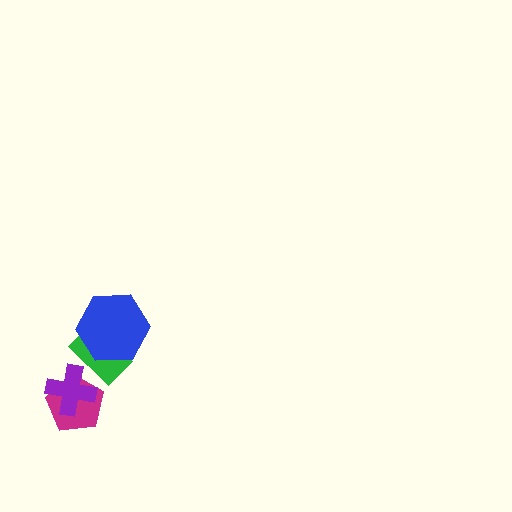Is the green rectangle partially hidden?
Yes, it is partially covered by another shape.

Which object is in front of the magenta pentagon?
The purple cross is in front of the magenta pentagon.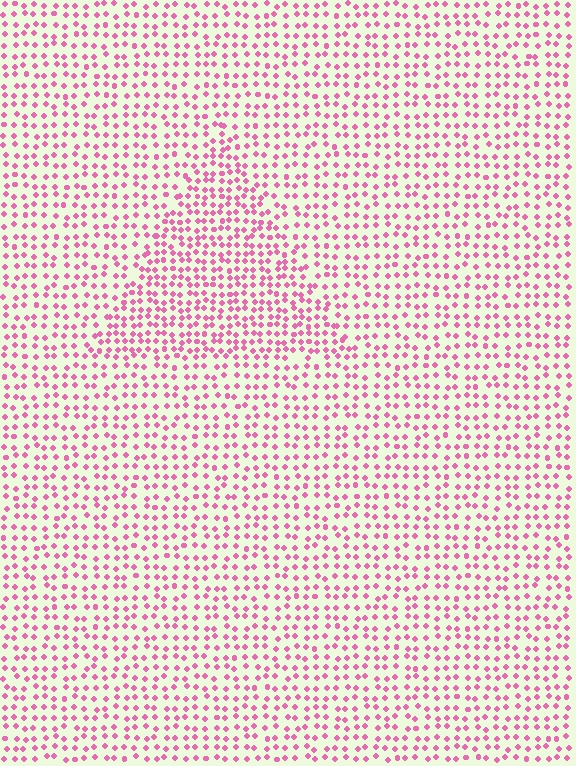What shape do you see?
I see a triangle.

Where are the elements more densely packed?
The elements are more densely packed inside the triangle boundary.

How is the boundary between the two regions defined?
The boundary is defined by a change in element density (approximately 1.6x ratio). All elements are the same color, size, and shape.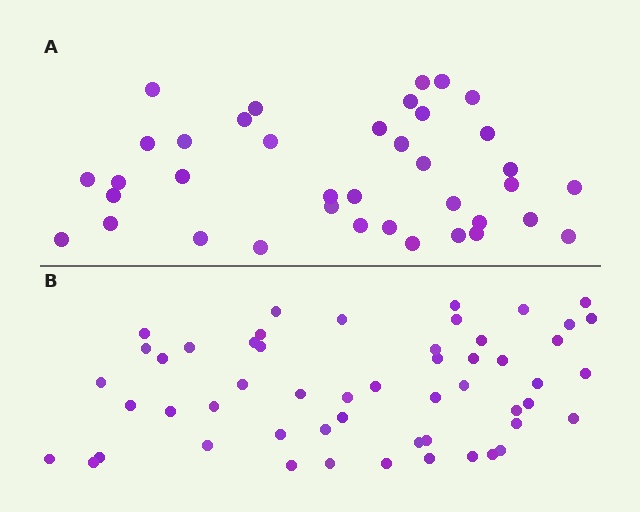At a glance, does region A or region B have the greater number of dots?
Region B (the bottom region) has more dots.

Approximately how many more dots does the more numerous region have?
Region B has approximately 15 more dots than region A.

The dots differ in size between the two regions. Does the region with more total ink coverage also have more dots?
No. Region A has more total ink coverage because its dots are larger, but region B actually contains more individual dots. Total area can be misleading — the number of items is what matters here.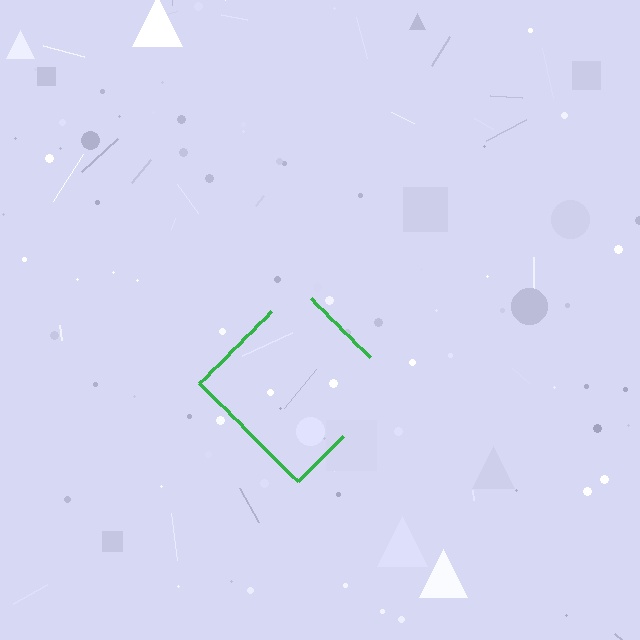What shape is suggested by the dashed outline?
The dashed outline suggests a diamond.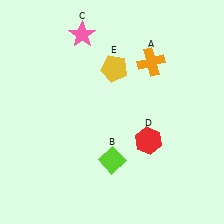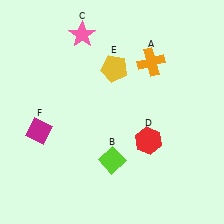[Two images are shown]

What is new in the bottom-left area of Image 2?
A magenta diamond (F) was added in the bottom-left area of Image 2.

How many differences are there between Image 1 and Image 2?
There is 1 difference between the two images.